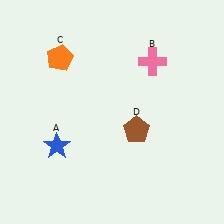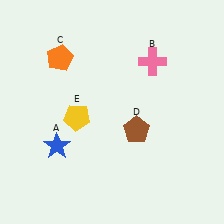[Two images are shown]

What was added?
A yellow pentagon (E) was added in Image 2.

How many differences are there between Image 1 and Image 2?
There is 1 difference between the two images.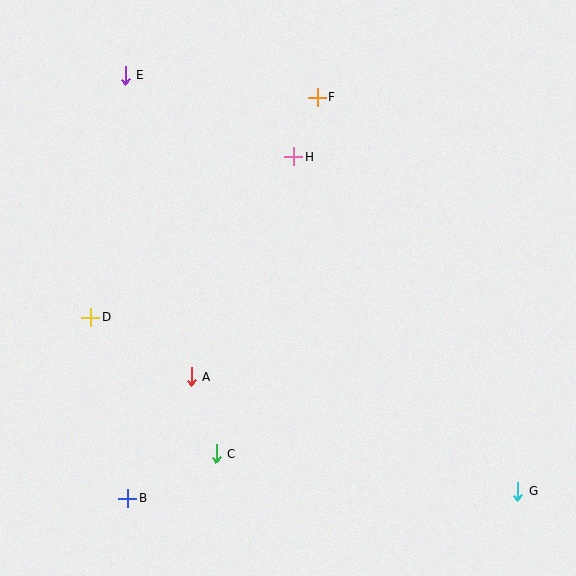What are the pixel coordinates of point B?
Point B is at (128, 498).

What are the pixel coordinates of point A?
Point A is at (191, 376).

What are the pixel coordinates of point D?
Point D is at (91, 318).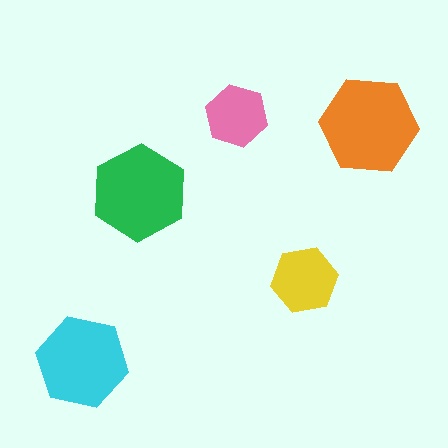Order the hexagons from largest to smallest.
the orange one, the green one, the cyan one, the yellow one, the pink one.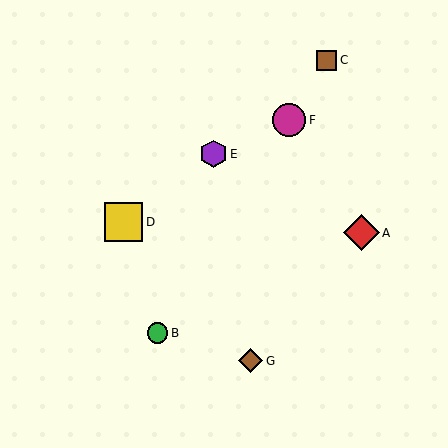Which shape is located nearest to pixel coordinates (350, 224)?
The red diamond (labeled A) at (361, 233) is nearest to that location.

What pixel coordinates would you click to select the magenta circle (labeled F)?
Click at (289, 120) to select the magenta circle F.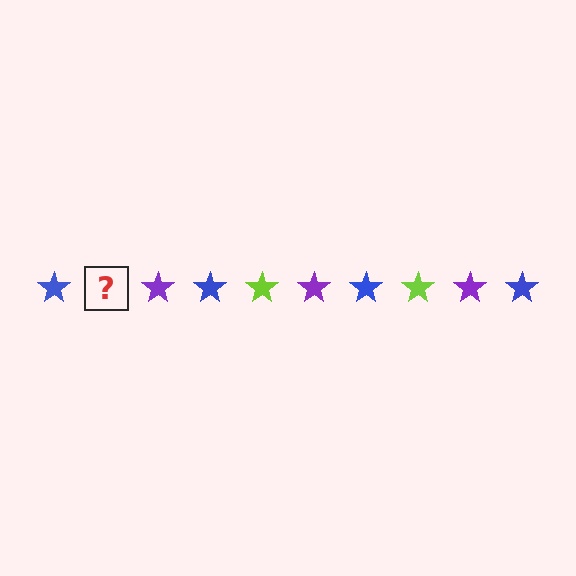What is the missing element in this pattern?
The missing element is a lime star.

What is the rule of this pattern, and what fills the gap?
The rule is that the pattern cycles through blue, lime, purple stars. The gap should be filled with a lime star.